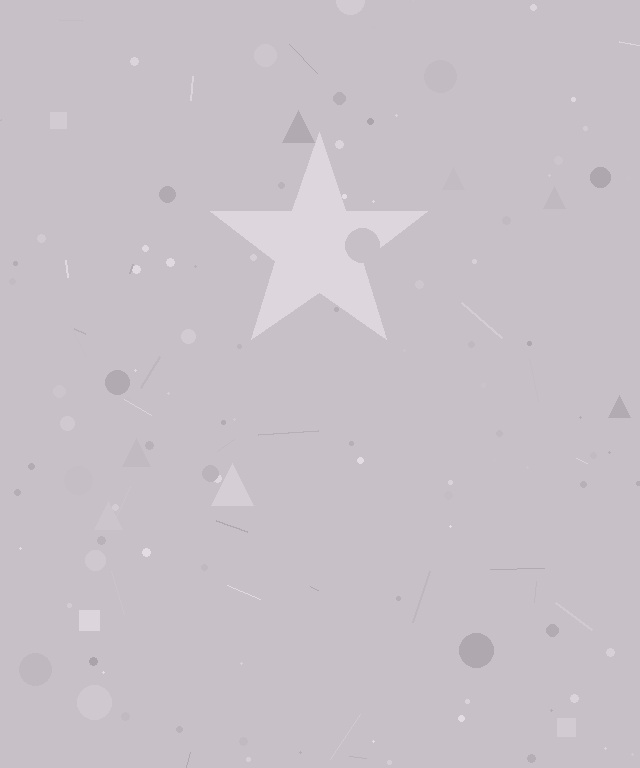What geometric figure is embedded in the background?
A star is embedded in the background.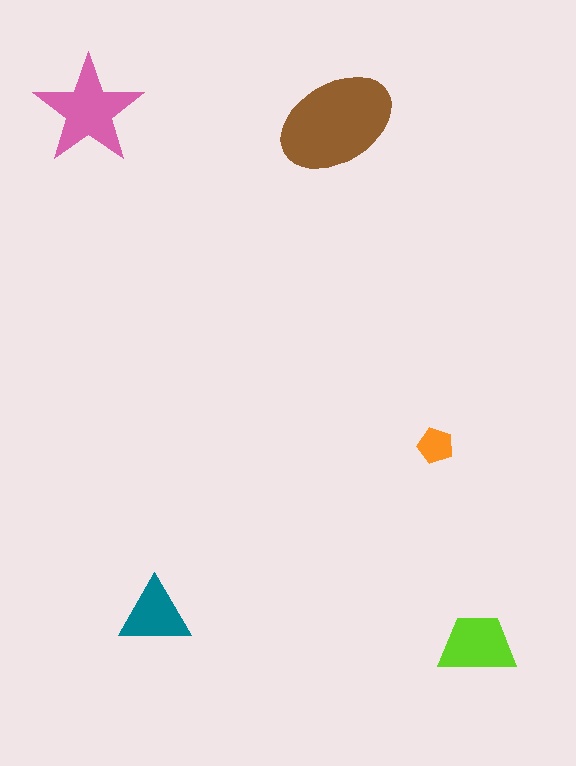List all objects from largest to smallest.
The brown ellipse, the pink star, the lime trapezoid, the teal triangle, the orange pentagon.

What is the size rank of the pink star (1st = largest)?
2nd.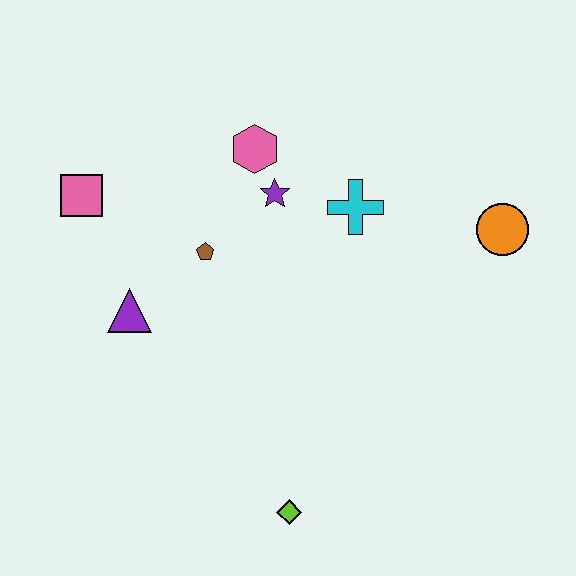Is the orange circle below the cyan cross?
Yes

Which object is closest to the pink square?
The purple triangle is closest to the pink square.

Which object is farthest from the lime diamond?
The pink square is farthest from the lime diamond.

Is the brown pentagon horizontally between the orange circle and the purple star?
No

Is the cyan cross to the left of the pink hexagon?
No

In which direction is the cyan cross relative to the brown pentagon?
The cyan cross is to the right of the brown pentagon.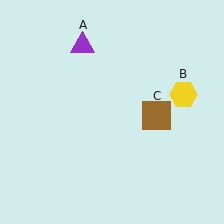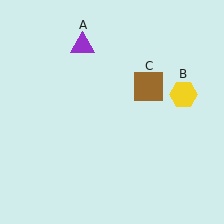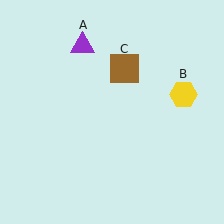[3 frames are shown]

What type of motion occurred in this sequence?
The brown square (object C) rotated counterclockwise around the center of the scene.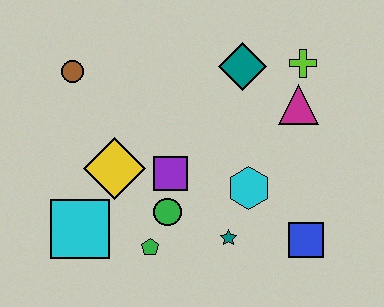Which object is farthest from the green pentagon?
The lime cross is farthest from the green pentagon.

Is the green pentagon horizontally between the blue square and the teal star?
No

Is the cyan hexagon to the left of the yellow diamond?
No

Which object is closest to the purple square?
The green circle is closest to the purple square.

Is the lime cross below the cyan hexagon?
No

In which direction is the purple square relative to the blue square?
The purple square is to the left of the blue square.